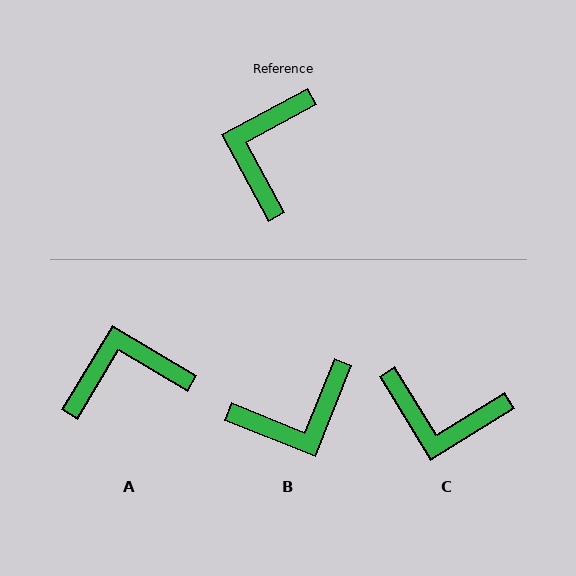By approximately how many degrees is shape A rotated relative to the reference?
Approximately 59 degrees clockwise.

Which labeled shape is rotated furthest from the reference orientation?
B, about 130 degrees away.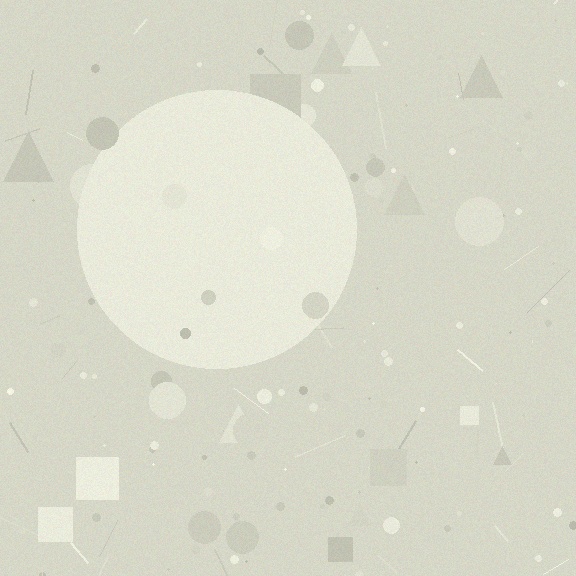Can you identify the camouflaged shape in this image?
The camouflaged shape is a circle.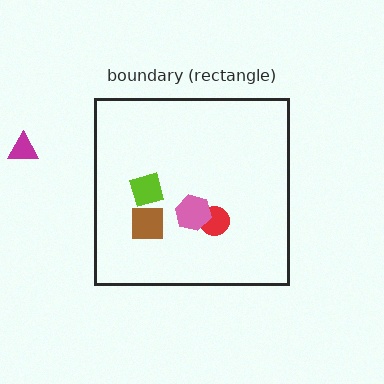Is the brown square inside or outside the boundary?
Inside.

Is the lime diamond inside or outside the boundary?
Inside.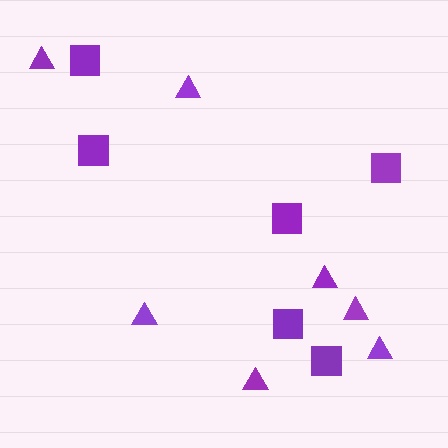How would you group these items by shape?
There are 2 groups: one group of squares (6) and one group of triangles (7).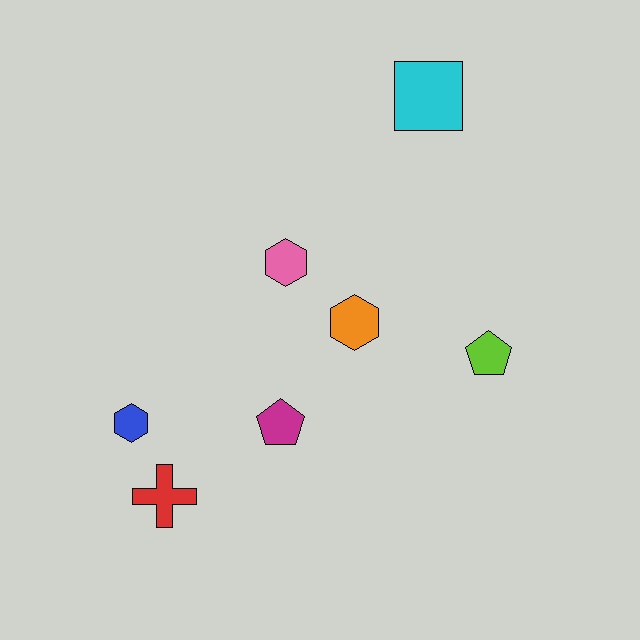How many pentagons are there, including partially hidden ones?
There are 2 pentagons.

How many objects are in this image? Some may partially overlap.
There are 7 objects.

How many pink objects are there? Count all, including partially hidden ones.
There is 1 pink object.